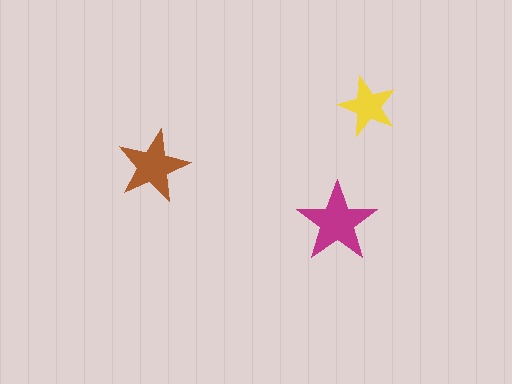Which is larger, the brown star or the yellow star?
The brown one.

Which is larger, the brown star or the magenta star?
The magenta one.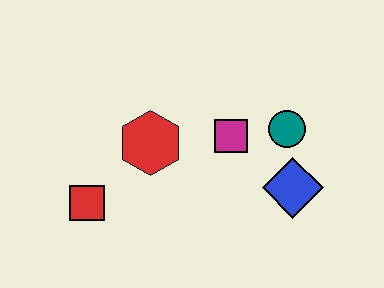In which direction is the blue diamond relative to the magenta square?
The blue diamond is to the right of the magenta square.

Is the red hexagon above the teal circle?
No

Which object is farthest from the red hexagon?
The blue diamond is farthest from the red hexagon.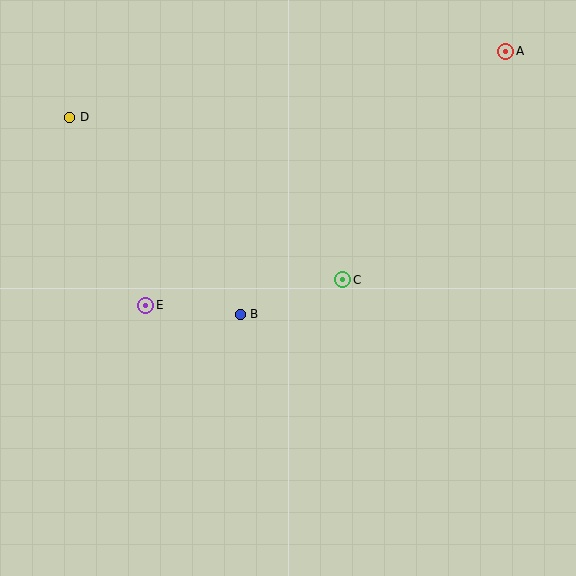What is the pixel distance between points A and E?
The distance between A and E is 441 pixels.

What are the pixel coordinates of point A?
Point A is at (506, 51).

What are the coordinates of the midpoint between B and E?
The midpoint between B and E is at (193, 310).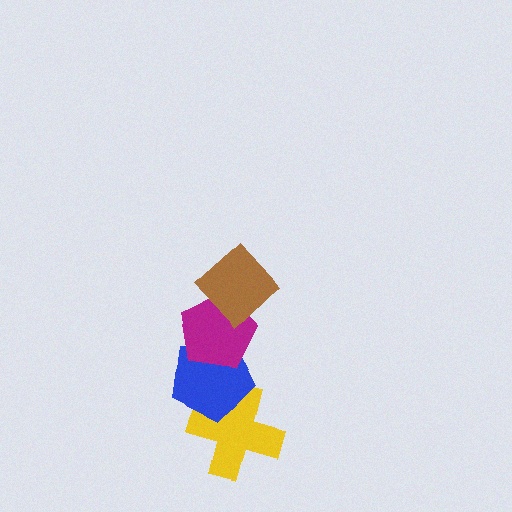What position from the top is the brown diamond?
The brown diamond is 1st from the top.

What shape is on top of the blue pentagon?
The magenta pentagon is on top of the blue pentagon.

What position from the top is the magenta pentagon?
The magenta pentagon is 2nd from the top.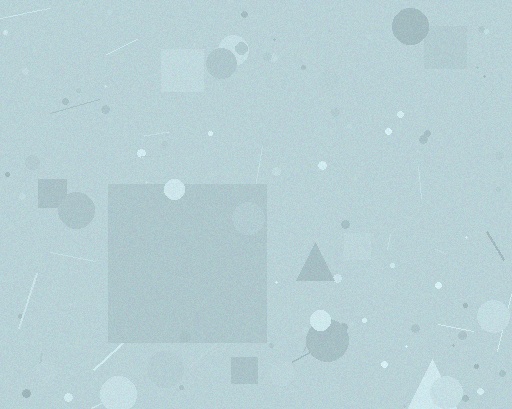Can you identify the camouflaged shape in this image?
The camouflaged shape is a square.